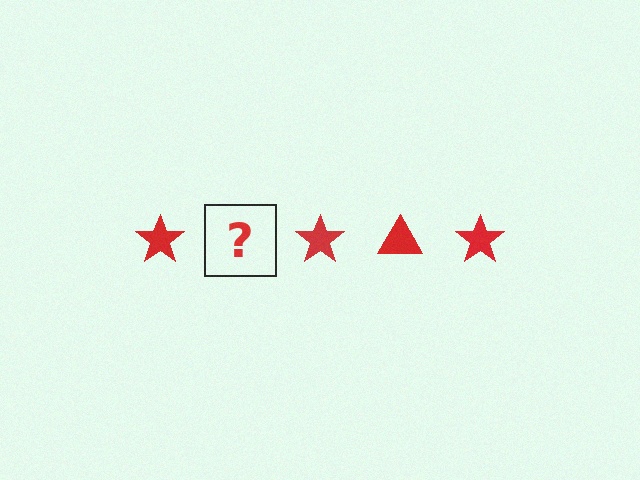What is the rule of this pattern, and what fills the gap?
The rule is that the pattern cycles through star, triangle shapes in red. The gap should be filled with a red triangle.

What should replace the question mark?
The question mark should be replaced with a red triangle.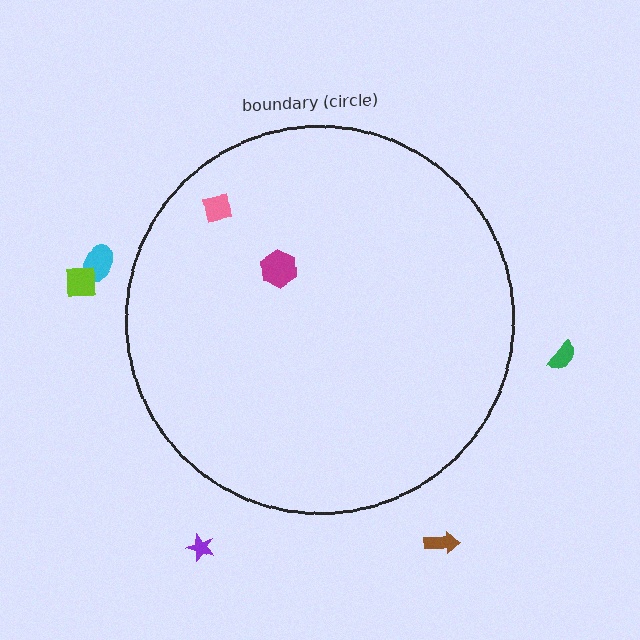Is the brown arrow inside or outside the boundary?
Outside.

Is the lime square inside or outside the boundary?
Outside.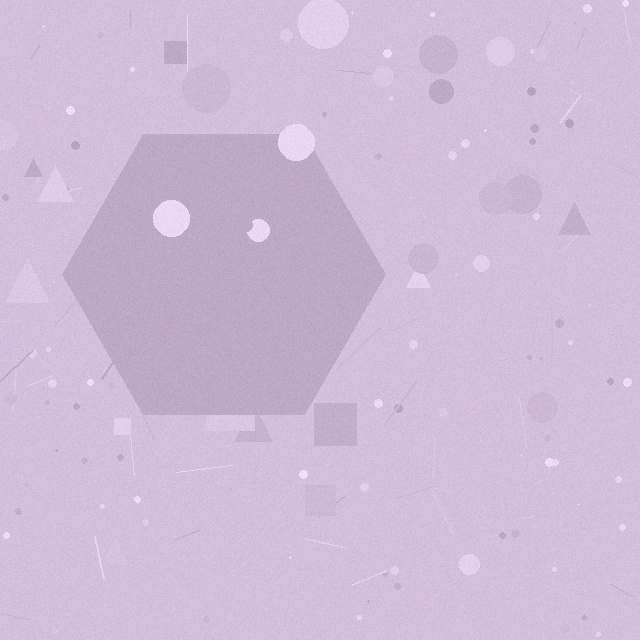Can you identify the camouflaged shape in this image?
The camouflaged shape is a hexagon.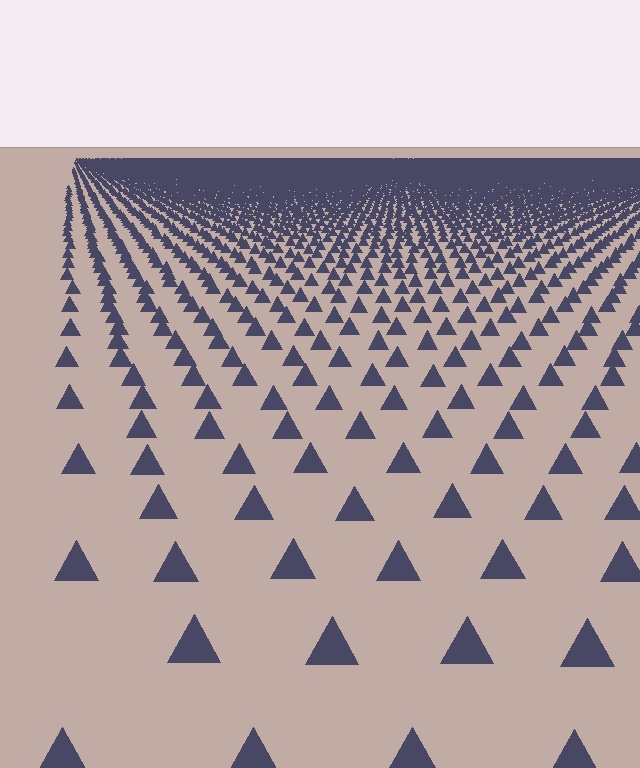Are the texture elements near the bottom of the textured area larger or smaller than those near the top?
Larger. Near the bottom, elements are closer to the viewer and appear at a bigger on-screen size.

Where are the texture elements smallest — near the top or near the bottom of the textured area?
Near the top.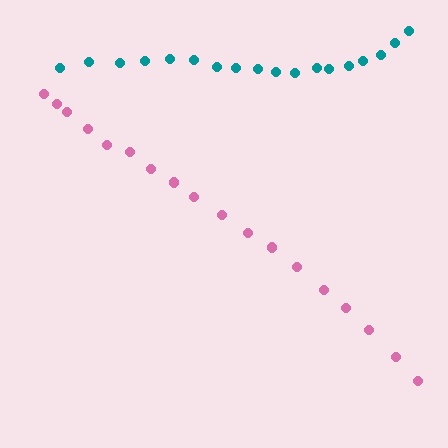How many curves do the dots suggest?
There are 2 distinct paths.